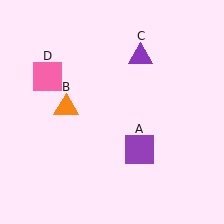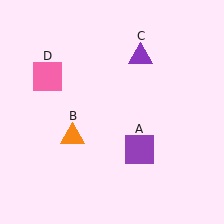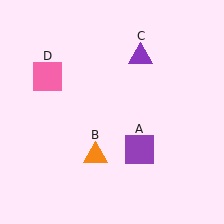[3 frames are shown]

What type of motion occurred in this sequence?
The orange triangle (object B) rotated counterclockwise around the center of the scene.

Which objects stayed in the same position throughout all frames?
Purple square (object A) and purple triangle (object C) and pink square (object D) remained stationary.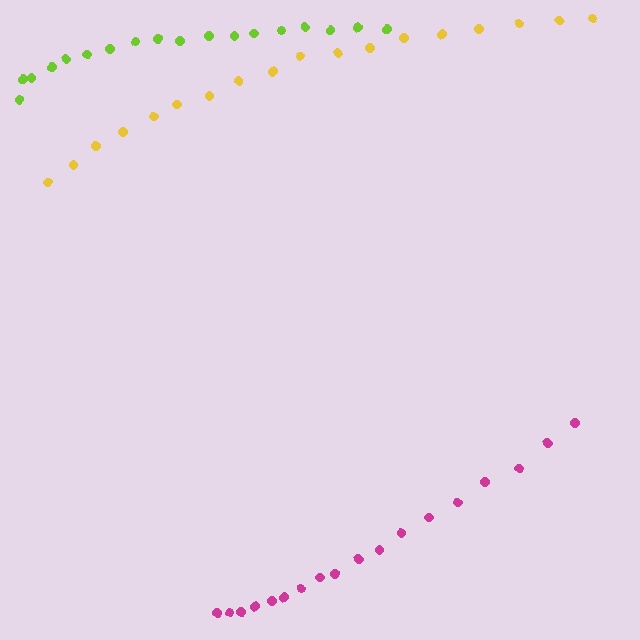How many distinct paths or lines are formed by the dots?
There are 3 distinct paths.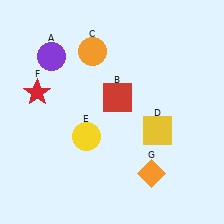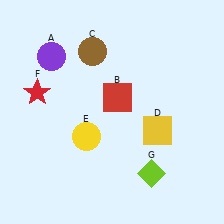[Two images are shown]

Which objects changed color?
C changed from orange to brown. G changed from orange to lime.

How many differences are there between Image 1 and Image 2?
There are 2 differences between the two images.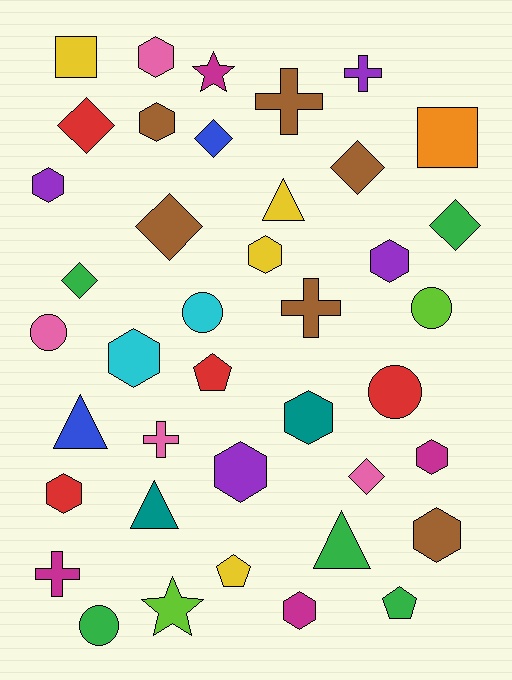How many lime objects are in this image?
There are 2 lime objects.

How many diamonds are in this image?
There are 7 diamonds.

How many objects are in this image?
There are 40 objects.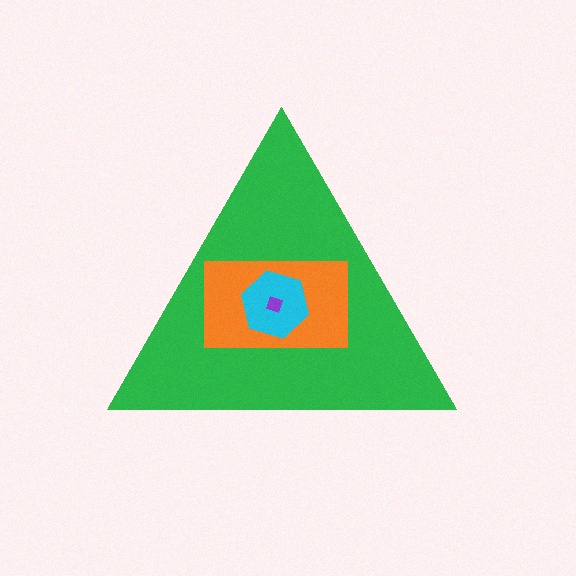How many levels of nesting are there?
4.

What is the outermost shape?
The green triangle.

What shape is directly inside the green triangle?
The orange rectangle.